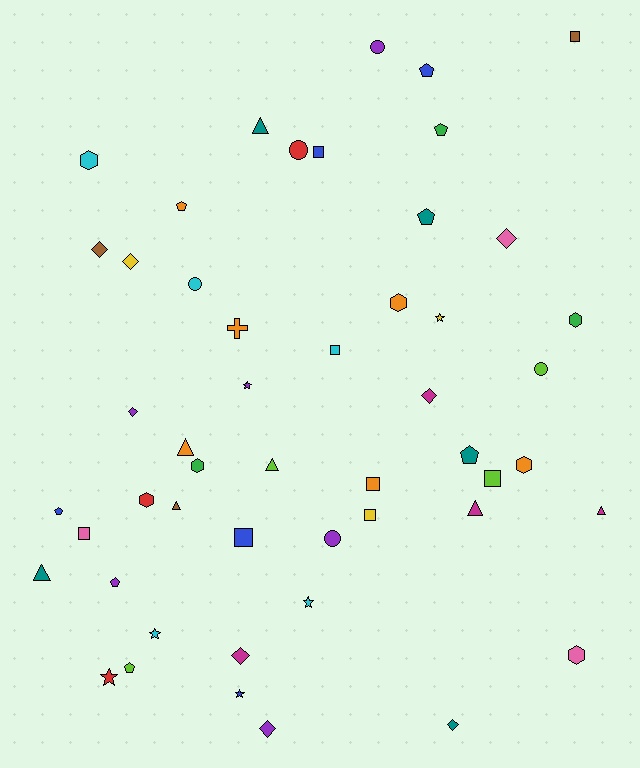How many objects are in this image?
There are 50 objects.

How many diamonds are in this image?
There are 8 diamonds.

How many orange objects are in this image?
There are 6 orange objects.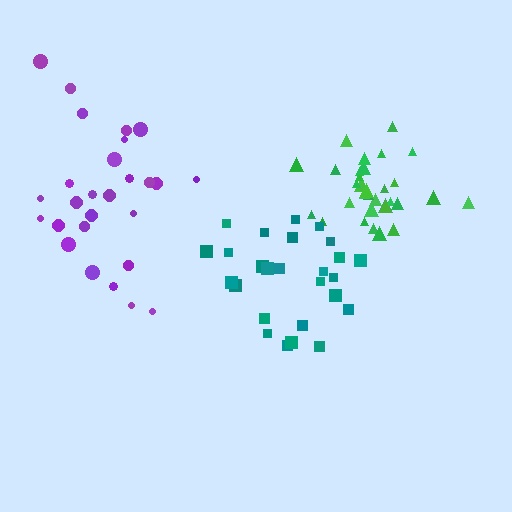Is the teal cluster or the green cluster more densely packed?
Green.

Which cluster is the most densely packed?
Green.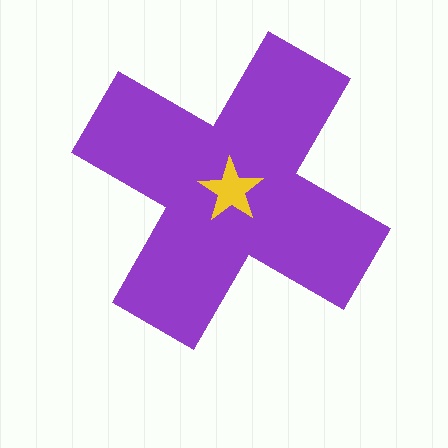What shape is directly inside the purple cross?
The yellow star.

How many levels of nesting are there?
2.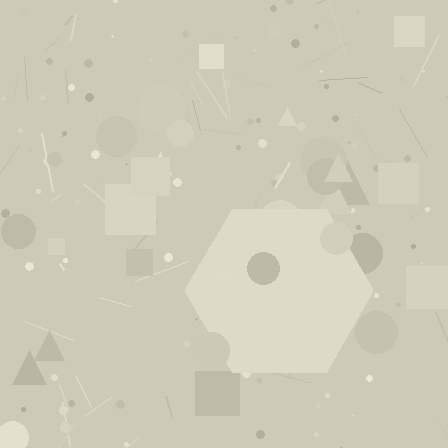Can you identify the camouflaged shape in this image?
The camouflaged shape is a hexagon.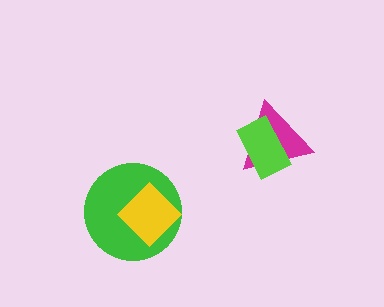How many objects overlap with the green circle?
1 object overlaps with the green circle.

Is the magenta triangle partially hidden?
Yes, it is partially covered by another shape.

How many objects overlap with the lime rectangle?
1 object overlaps with the lime rectangle.